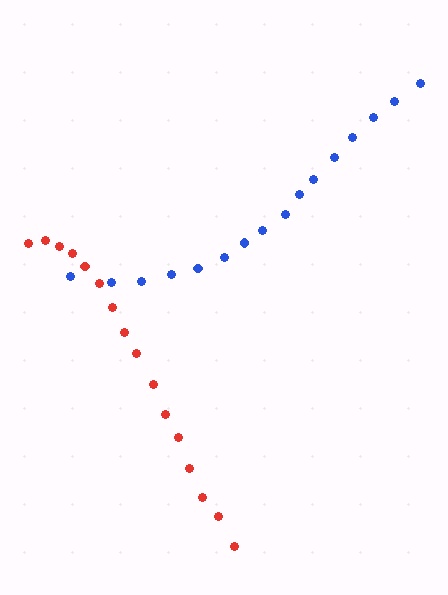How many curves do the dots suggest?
There are 2 distinct paths.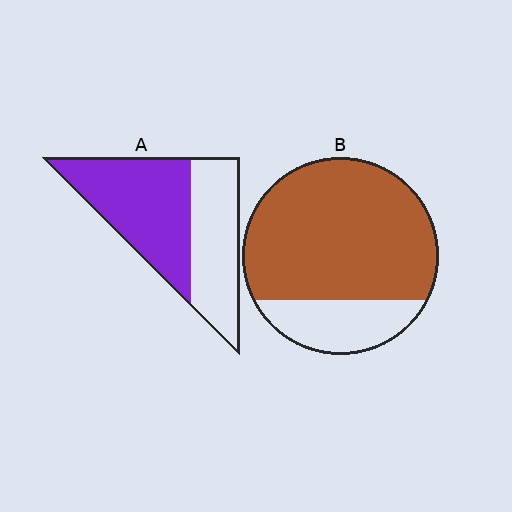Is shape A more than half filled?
Yes.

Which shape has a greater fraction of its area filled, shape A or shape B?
Shape B.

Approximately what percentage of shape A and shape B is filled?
A is approximately 55% and B is approximately 75%.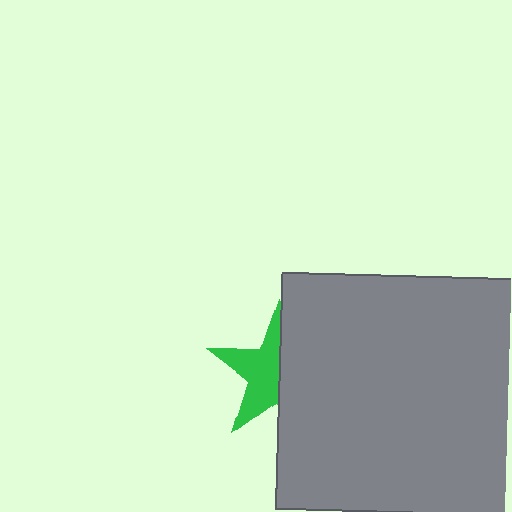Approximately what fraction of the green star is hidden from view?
Roughly 48% of the green star is hidden behind the gray square.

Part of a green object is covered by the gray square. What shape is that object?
It is a star.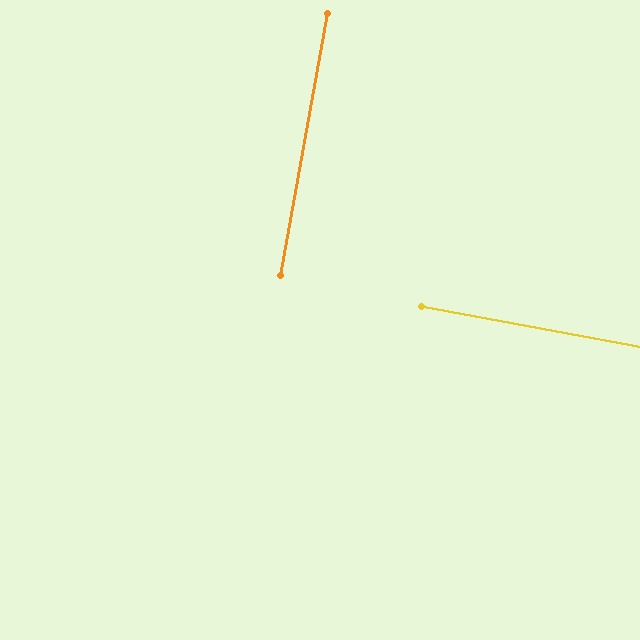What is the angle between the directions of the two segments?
Approximately 90 degrees.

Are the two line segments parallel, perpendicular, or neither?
Perpendicular — they meet at approximately 90°.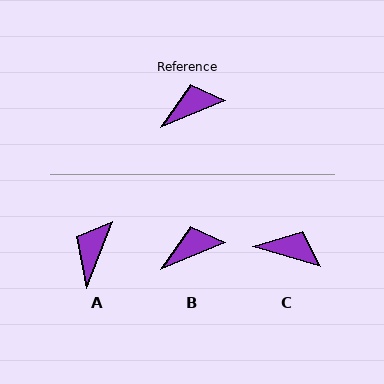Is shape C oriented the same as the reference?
No, it is off by about 38 degrees.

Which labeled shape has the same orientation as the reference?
B.